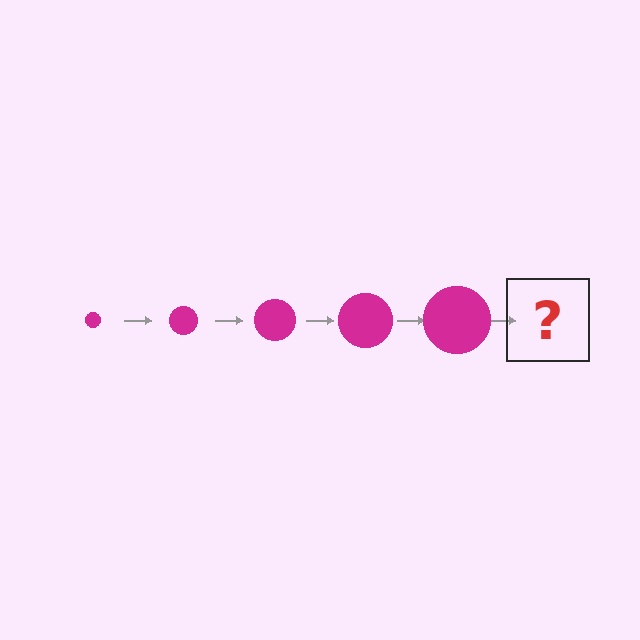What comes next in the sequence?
The next element should be a magenta circle, larger than the previous one.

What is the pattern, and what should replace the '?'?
The pattern is that the circle gets progressively larger each step. The '?' should be a magenta circle, larger than the previous one.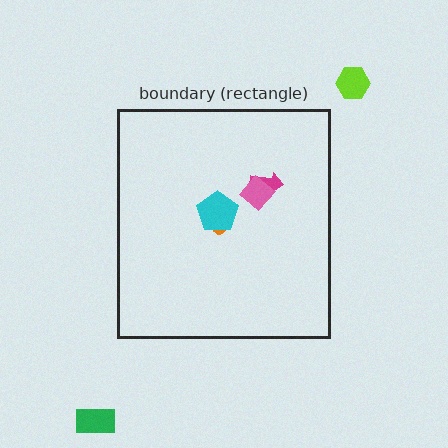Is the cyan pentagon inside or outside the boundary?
Inside.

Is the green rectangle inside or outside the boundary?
Outside.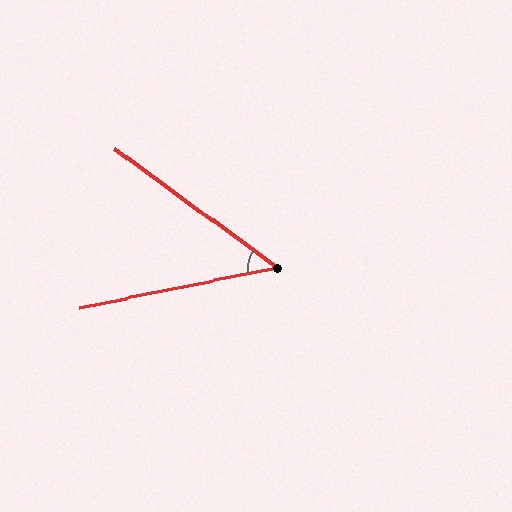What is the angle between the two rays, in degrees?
Approximately 48 degrees.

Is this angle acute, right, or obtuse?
It is acute.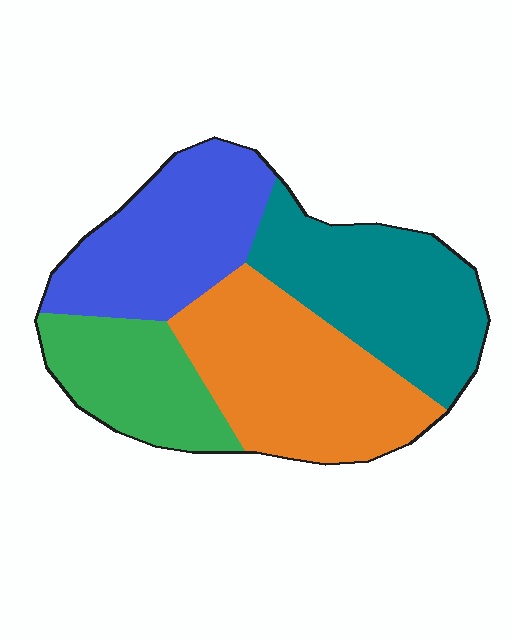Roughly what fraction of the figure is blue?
Blue covers 25% of the figure.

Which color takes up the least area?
Green, at roughly 20%.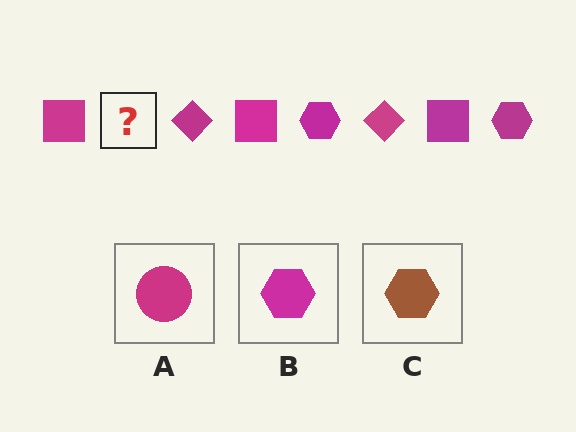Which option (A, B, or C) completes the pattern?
B.